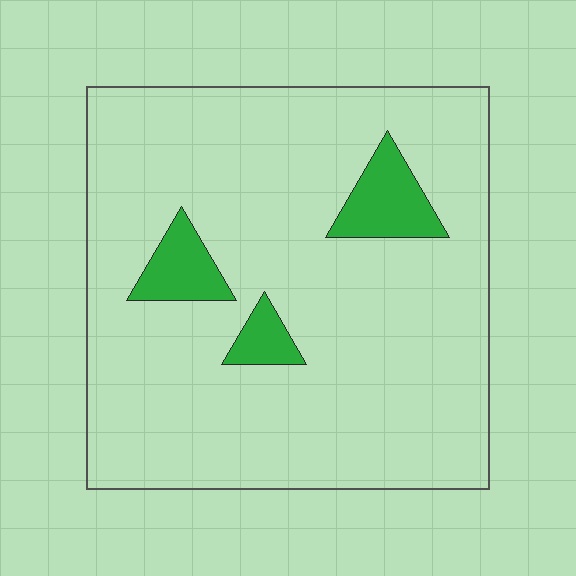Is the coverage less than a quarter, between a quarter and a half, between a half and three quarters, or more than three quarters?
Less than a quarter.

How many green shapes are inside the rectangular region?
3.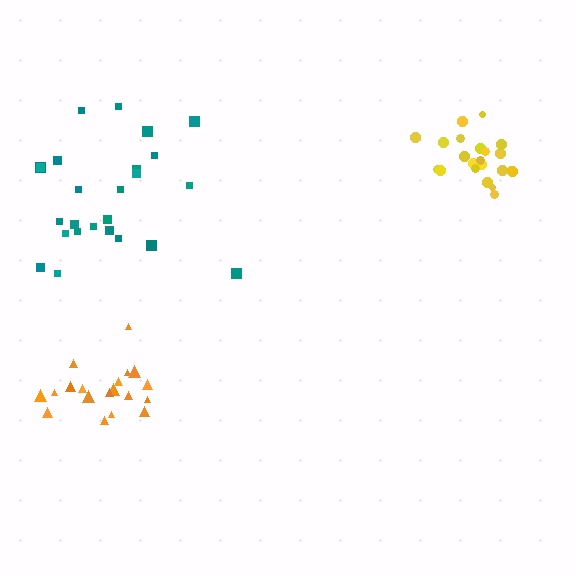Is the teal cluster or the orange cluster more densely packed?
Orange.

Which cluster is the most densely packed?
Yellow.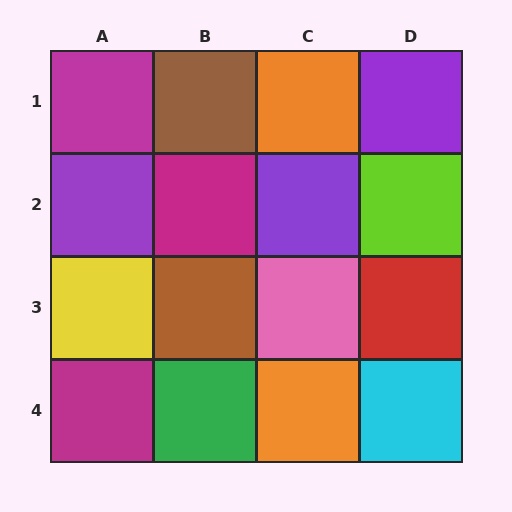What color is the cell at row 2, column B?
Magenta.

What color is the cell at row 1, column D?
Purple.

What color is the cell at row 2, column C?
Purple.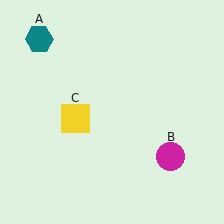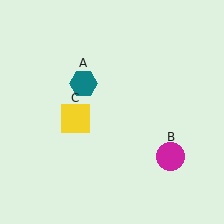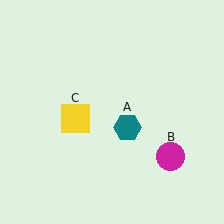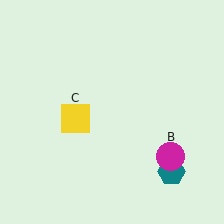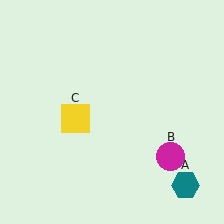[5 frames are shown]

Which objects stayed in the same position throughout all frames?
Magenta circle (object B) and yellow square (object C) remained stationary.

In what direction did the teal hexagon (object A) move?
The teal hexagon (object A) moved down and to the right.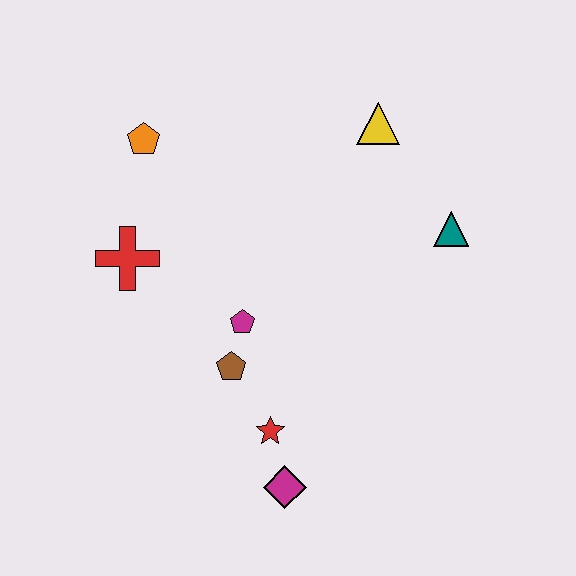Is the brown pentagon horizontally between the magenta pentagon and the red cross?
Yes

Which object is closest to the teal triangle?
The yellow triangle is closest to the teal triangle.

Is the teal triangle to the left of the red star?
No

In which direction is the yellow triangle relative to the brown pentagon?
The yellow triangle is above the brown pentagon.